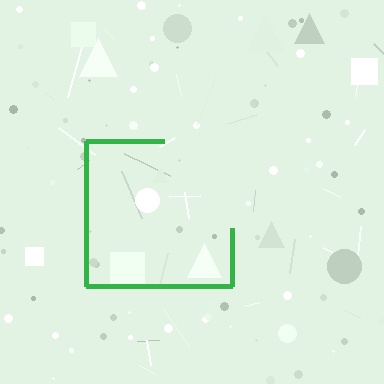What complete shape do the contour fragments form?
The contour fragments form a square.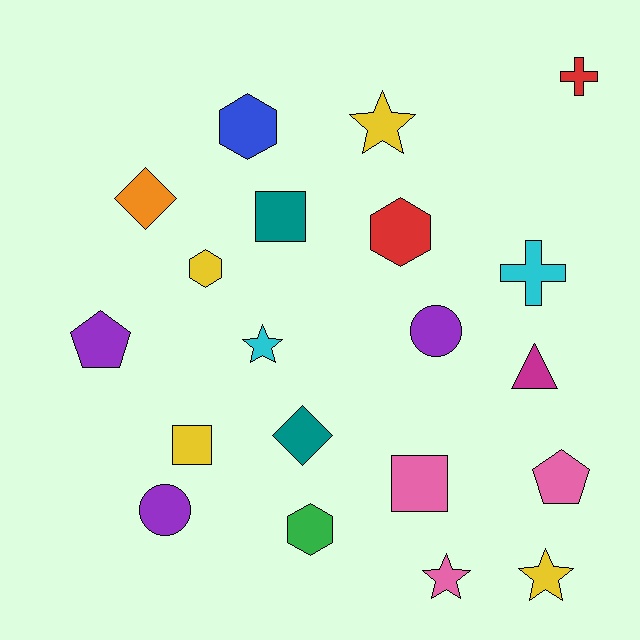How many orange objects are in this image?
There is 1 orange object.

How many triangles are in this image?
There is 1 triangle.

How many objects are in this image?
There are 20 objects.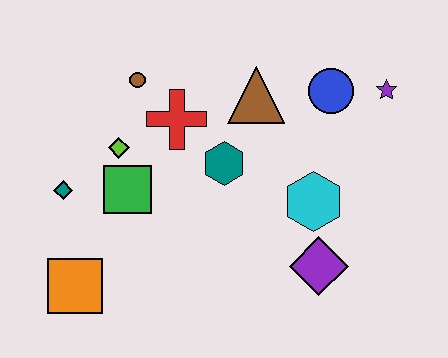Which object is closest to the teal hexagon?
The red cross is closest to the teal hexagon.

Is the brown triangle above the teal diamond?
Yes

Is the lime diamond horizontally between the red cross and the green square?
No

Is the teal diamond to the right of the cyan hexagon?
No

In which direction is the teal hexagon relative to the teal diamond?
The teal hexagon is to the right of the teal diamond.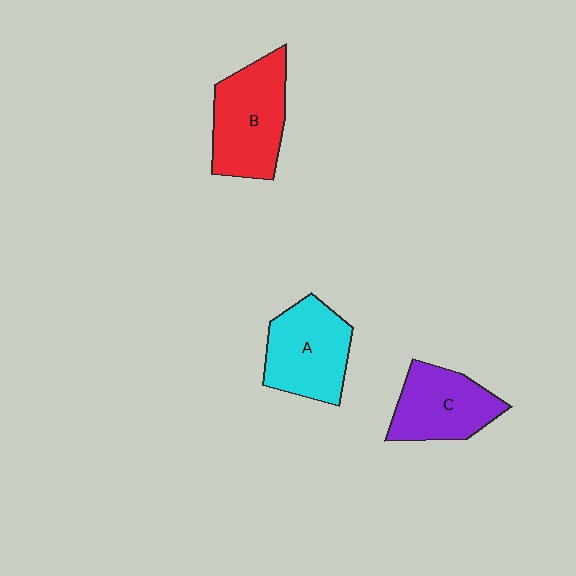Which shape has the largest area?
Shape B (red).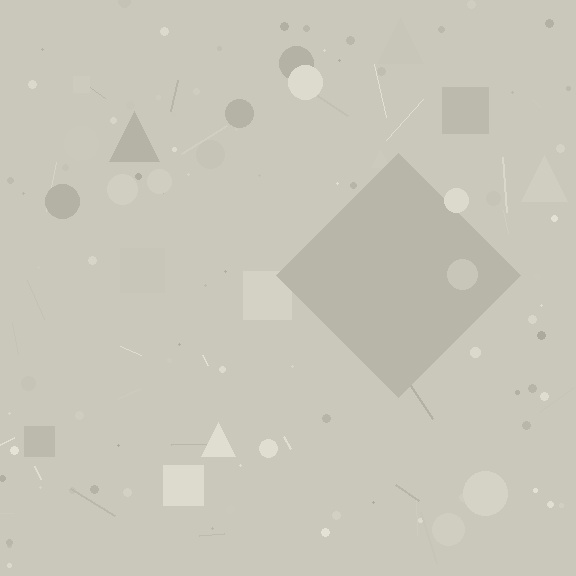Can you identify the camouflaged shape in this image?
The camouflaged shape is a diamond.